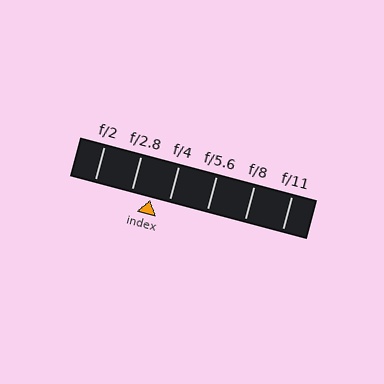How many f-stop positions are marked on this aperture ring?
There are 6 f-stop positions marked.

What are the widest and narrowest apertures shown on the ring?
The widest aperture shown is f/2 and the narrowest is f/11.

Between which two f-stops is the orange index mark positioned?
The index mark is between f/2.8 and f/4.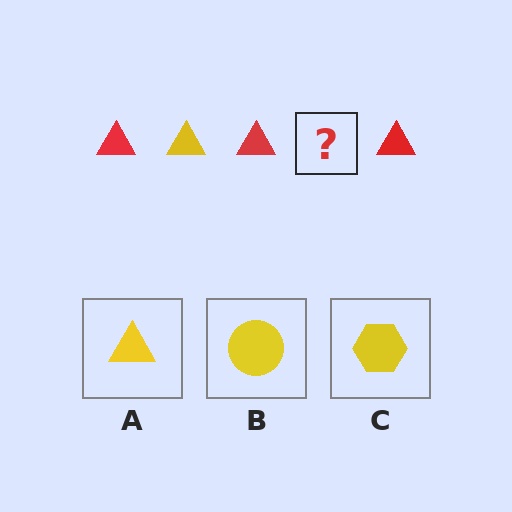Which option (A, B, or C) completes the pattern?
A.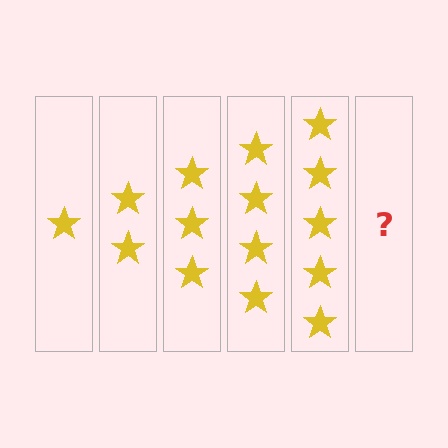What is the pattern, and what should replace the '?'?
The pattern is that each step adds one more star. The '?' should be 6 stars.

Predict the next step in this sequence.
The next step is 6 stars.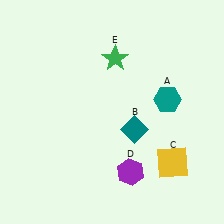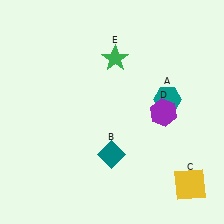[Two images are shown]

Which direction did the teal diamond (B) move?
The teal diamond (B) moved down.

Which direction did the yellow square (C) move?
The yellow square (C) moved down.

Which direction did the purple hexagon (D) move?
The purple hexagon (D) moved up.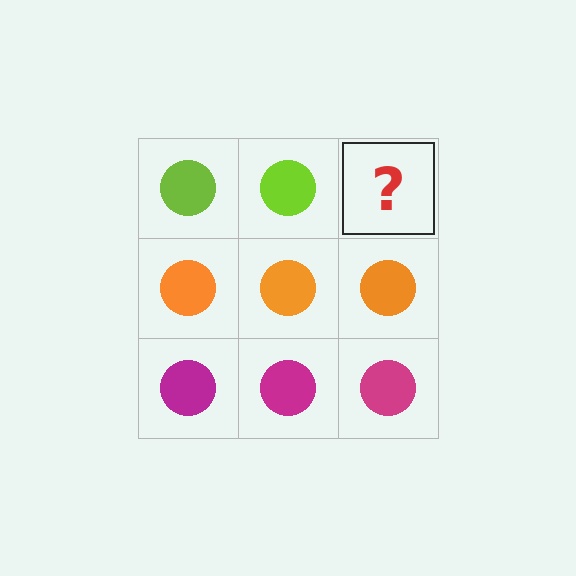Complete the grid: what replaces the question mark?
The question mark should be replaced with a lime circle.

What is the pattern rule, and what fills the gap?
The rule is that each row has a consistent color. The gap should be filled with a lime circle.